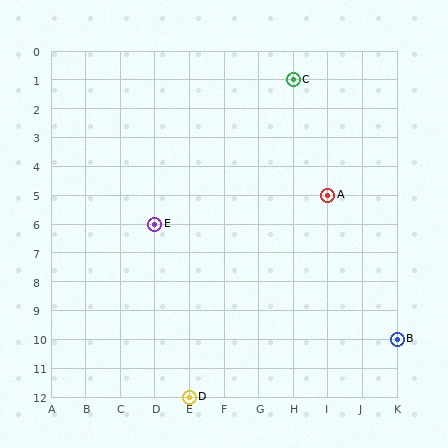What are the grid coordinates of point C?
Point C is at grid coordinates (H, 1).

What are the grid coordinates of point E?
Point E is at grid coordinates (D, 6).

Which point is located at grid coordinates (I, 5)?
Point A is at (I, 5).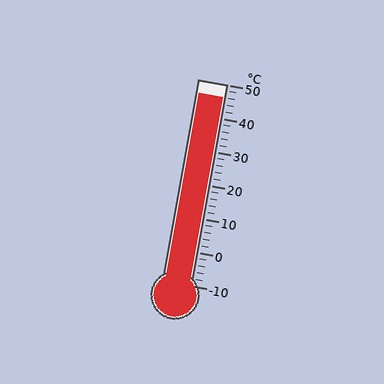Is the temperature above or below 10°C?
The temperature is above 10°C.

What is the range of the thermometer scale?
The thermometer scale ranges from -10°C to 50°C.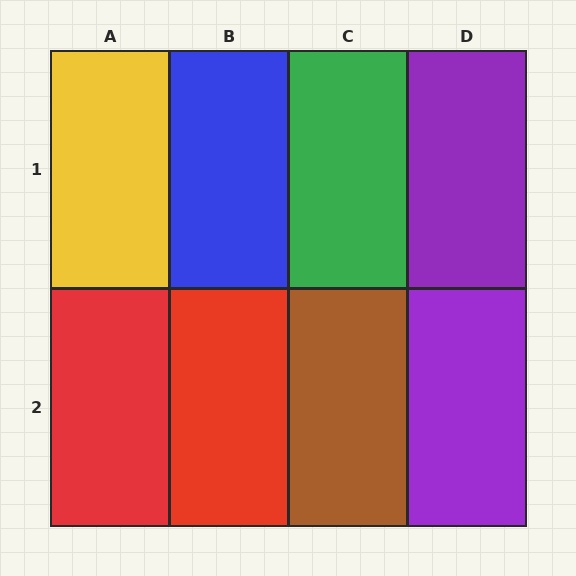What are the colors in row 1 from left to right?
Yellow, blue, green, purple.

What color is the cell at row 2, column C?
Brown.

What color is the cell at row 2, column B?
Red.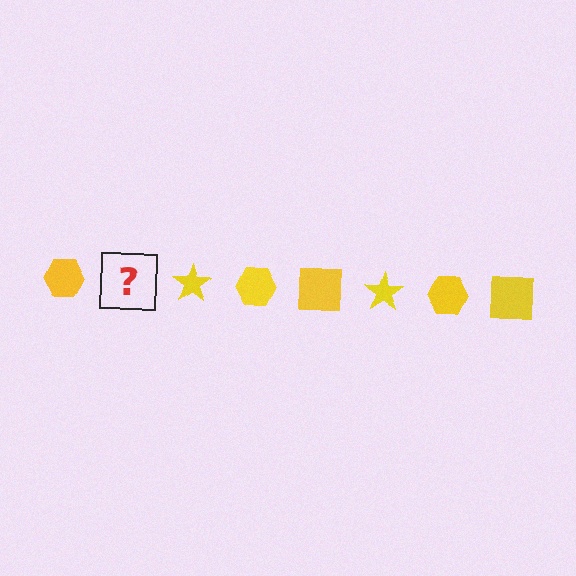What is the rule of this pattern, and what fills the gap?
The rule is that the pattern cycles through hexagon, square, star shapes in yellow. The gap should be filled with a yellow square.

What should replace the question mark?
The question mark should be replaced with a yellow square.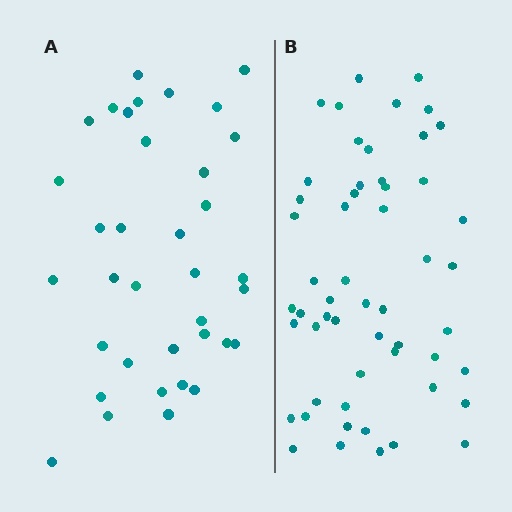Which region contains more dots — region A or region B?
Region B (the right region) has more dots.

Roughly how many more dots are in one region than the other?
Region B has approximately 20 more dots than region A.